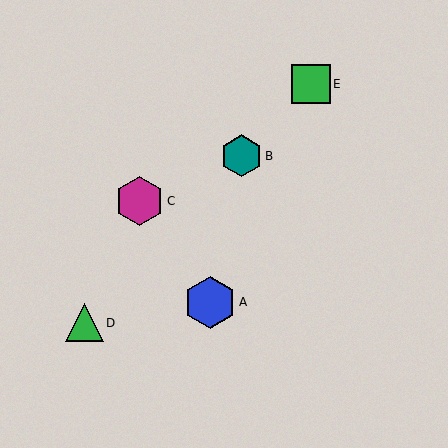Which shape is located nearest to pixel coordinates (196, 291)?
The blue hexagon (labeled A) at (210, 302) is nearest to that location.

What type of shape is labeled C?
Shape C is a magenta hexagon.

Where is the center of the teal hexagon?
The center of the teal hexagon is at (241, 156).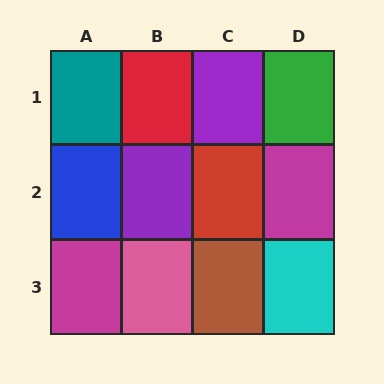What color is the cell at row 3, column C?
Brown.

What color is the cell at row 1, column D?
Green.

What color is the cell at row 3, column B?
Pink.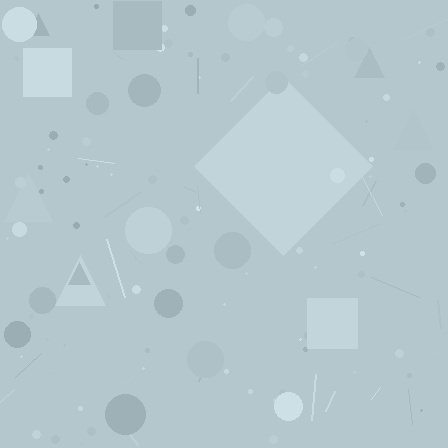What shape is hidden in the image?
A diamond is hidden in the image.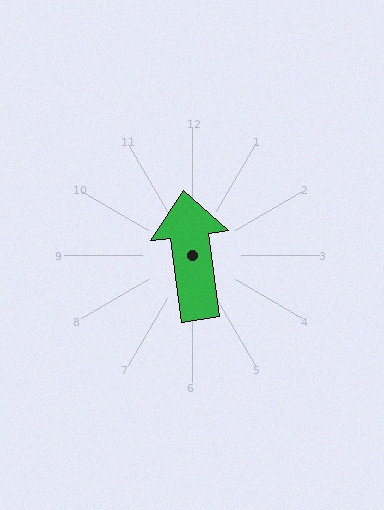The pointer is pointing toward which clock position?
Roughly 12 o'clock.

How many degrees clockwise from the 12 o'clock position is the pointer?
Approximately 353 degrees.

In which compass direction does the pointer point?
North.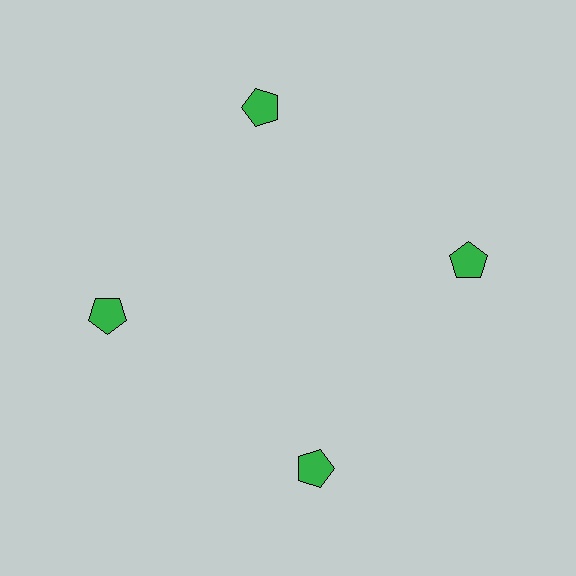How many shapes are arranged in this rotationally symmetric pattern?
There are 4 shapes, arranged in 4 groups of 1.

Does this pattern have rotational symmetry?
Yes, this pattern has 4-fold rotational symmetry. It looks the same after rotating 90 degrees around the center.